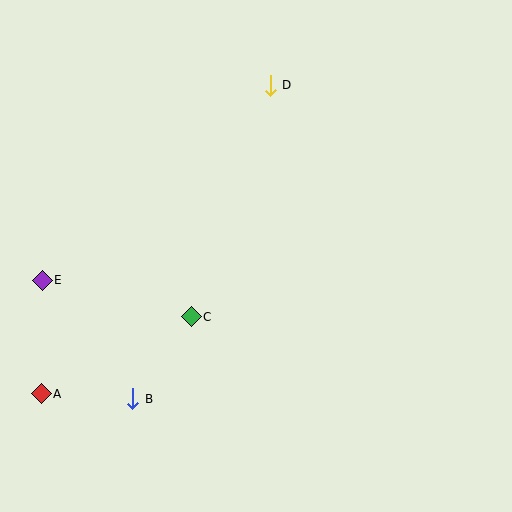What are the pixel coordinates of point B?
Point B is at (133, 399).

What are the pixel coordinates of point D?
Point D is at (270, 85).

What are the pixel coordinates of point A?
Point A is at (41, 394).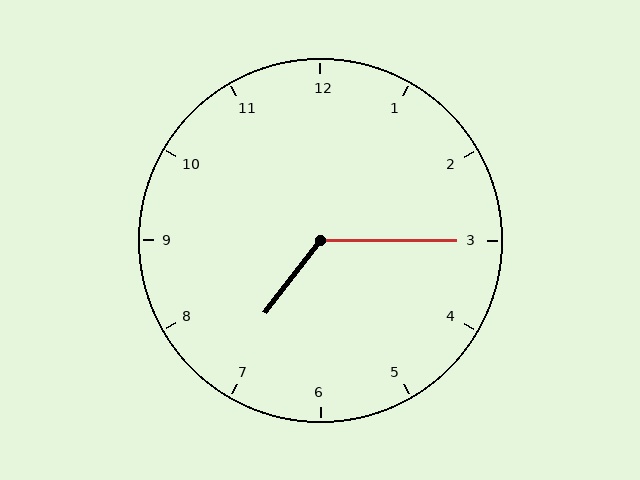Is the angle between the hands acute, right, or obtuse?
It is obtuse.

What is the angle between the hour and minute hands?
Approximately 128 degrees.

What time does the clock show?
7:15.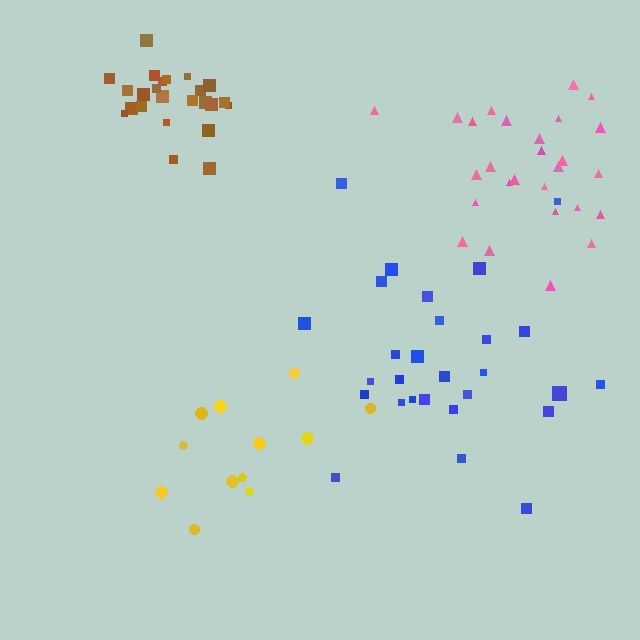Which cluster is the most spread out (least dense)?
Yellow.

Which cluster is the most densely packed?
Brown.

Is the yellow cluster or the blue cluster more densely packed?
Blue.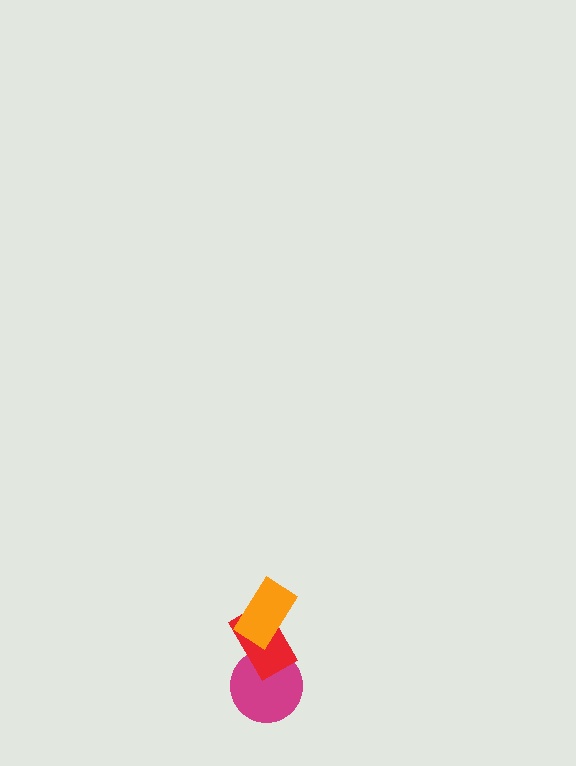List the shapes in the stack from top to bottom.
From top to bottom: the orange rectangle, the red rectangle, the magenta circle.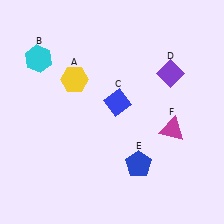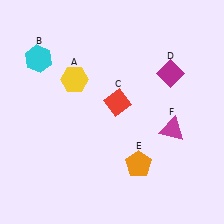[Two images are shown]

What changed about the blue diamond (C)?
In Image 1, C is blue. In Image 2, it changed to red.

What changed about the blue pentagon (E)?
In Image 1, E is blue. In Image 2, it changed to orange.